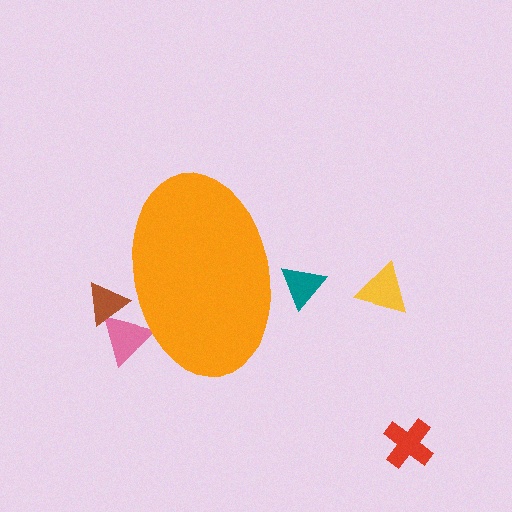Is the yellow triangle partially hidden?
No, the yellow triangle is fully visible.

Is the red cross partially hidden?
No, the red cross is fully visible.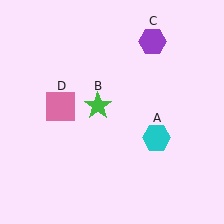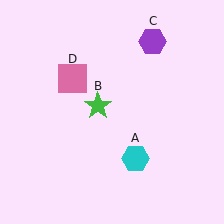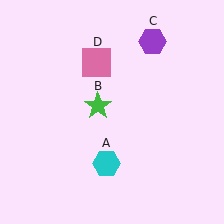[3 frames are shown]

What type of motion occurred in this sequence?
The cyan hexagon (object A), pink square (object D) rotated clockwise around the center of the scene.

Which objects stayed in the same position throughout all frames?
Green star (object B) and purple hexagon (object C) remained stationary.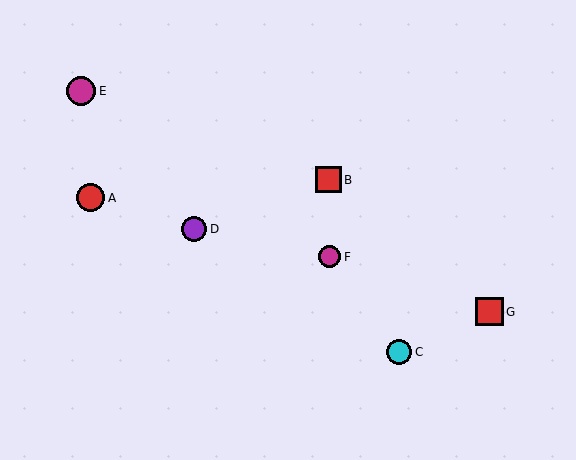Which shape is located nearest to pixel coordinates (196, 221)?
The purple circle (labeled D) at (194, 229) is nearest to that location.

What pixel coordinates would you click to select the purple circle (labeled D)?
Click at (194, 229) to select the purple circle D.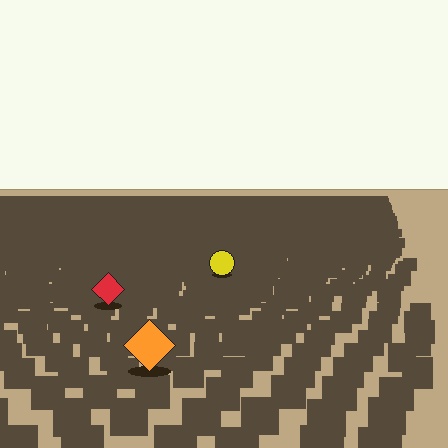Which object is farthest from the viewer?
The yellow circle is farthest from the viewer. It appears smaller and the ground texture around it is denser.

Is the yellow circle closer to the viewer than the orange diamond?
No. The orange diamond is closer — you can tell from the texture gradient: the ground texture is coarser near it.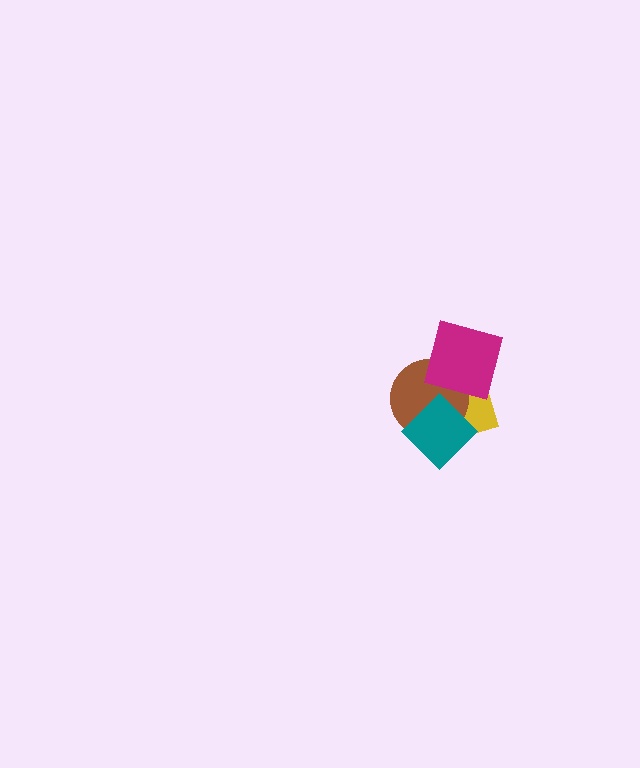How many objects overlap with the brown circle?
3 objects overlap with the brown circle.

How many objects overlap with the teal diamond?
3 objects overlap with the teal diamond.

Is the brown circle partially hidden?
Yes, it is partially covered by another shape.